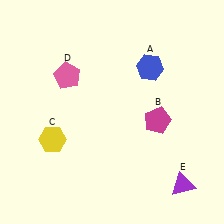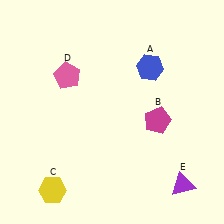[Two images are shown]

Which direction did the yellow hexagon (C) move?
The yellow hexagon (C) moved down.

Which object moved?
The yellow hexagon (C) moved down.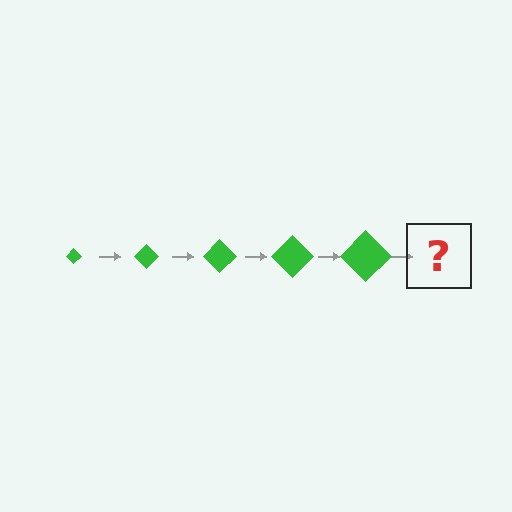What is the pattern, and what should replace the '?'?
The pattern is that the diamond gets progressively larger each step. The '?' should be a green diamond, larger than the previous one.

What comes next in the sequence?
The next element should be a green diamond, larger than the previous one.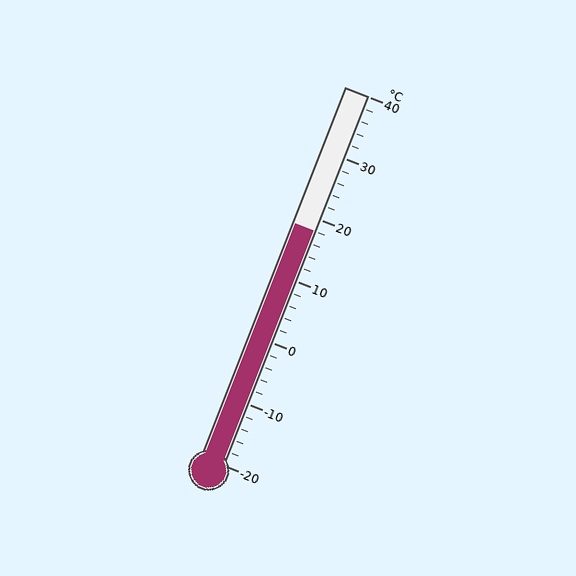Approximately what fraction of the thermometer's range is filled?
The thermometer is filled to approximately 65% of its range.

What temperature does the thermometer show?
The thermometer shows approximately 18°C.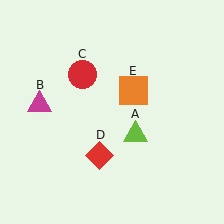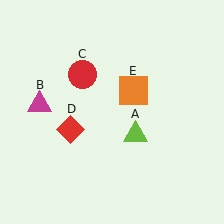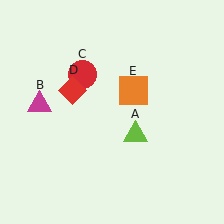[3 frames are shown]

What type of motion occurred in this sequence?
The red diamond (object D) rotated clockwise around the center of the scene.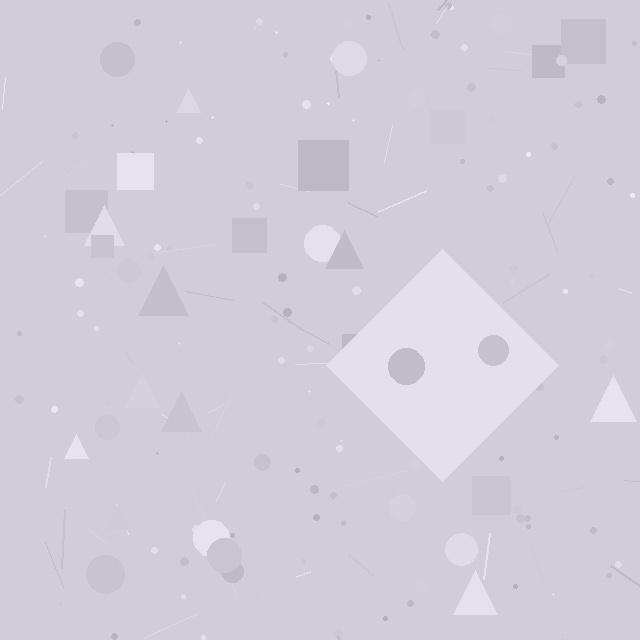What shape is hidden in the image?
A diamond is hidden in the image.